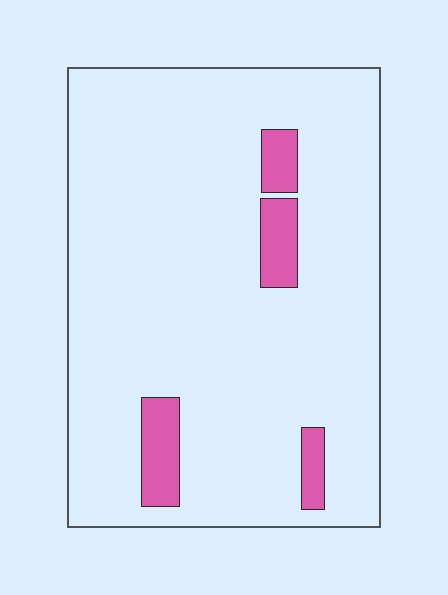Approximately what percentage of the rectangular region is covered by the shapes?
Approximately 10%.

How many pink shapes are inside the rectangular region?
4.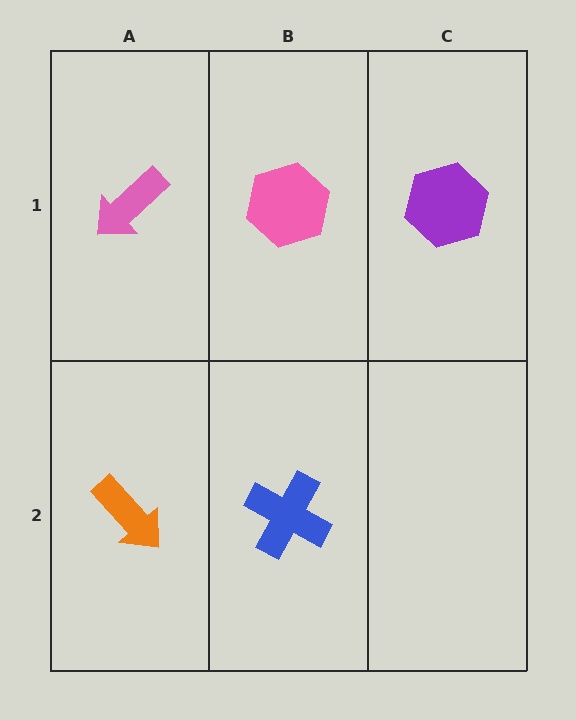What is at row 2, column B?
A blue cross.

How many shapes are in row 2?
2 shapes.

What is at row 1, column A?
A pink arrow.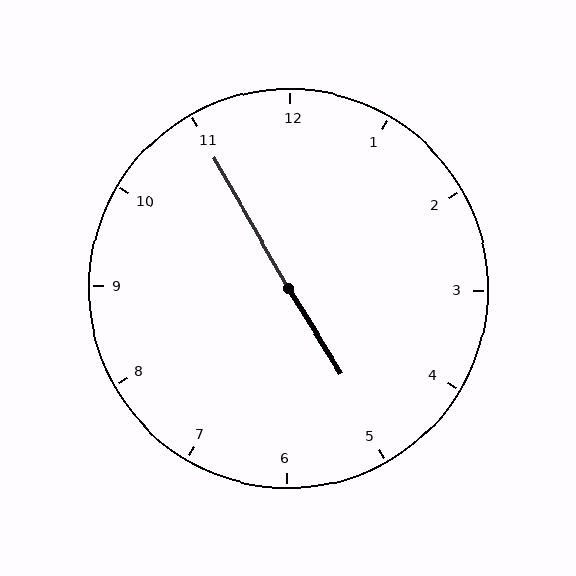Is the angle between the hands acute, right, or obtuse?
It is obtuse.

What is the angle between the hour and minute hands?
Approximately 178 degrees.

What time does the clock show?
4:55.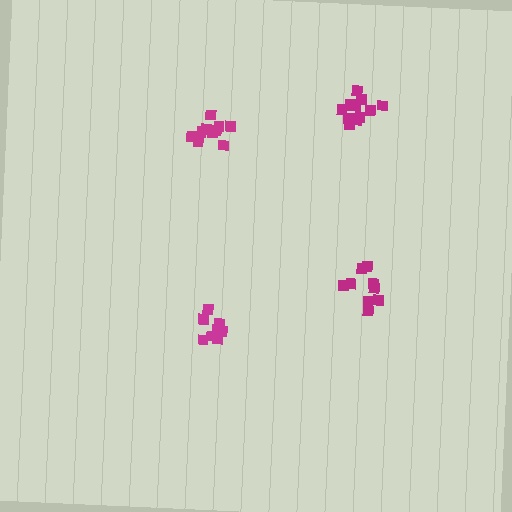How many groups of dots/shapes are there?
There are 4 groups.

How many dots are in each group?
Group 1: 8 dots, Group 2: 12 dots, Group 3: 9 dots, Group 4: 11 dots (40 total).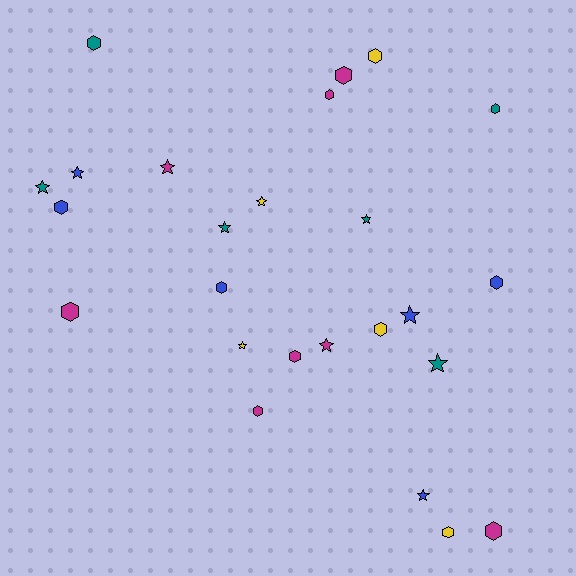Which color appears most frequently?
Magenta, with 8 objects.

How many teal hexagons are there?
There are 2 teal hexagons.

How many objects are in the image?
There are 25 objects.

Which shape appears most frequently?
Hexagon, with 14 objects.